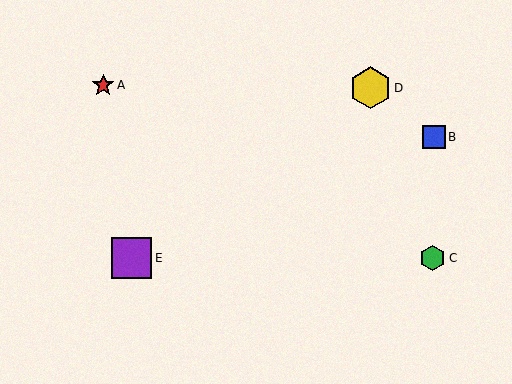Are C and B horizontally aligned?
No, C is at y≈258 and B is at y≈137.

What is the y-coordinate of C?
Object C is at y≈258.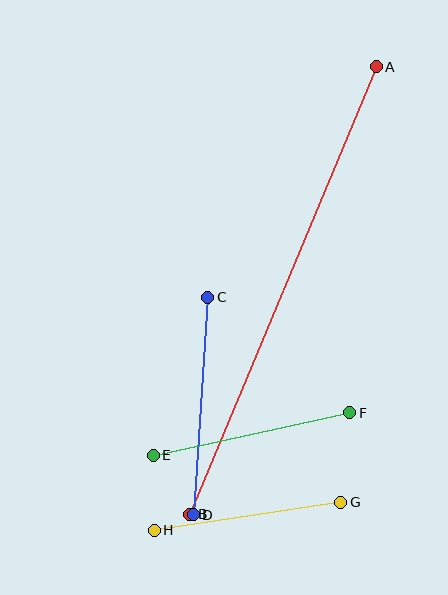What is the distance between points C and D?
The distance is approximately 218 pixels.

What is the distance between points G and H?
The distance is approximately 188 pixels.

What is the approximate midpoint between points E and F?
The midpoint is at approximately (252, 434) pixels.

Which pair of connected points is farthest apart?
Points A and B are farthest apart.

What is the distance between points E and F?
The distance is approximately 201 pixels.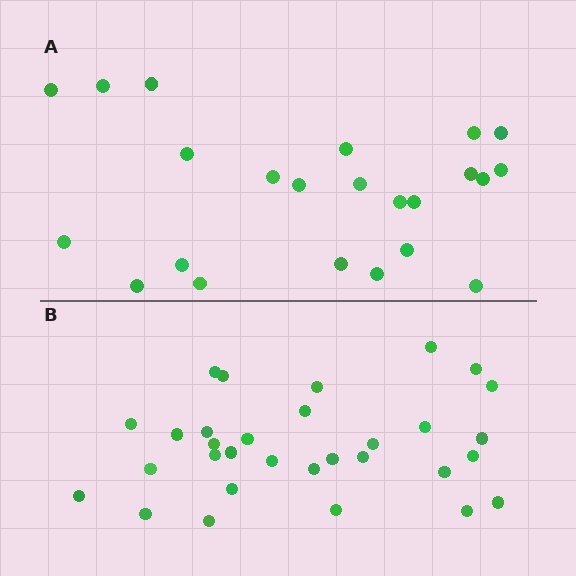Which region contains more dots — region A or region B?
Region B (the bottom region) has more dots.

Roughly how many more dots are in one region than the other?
Region B has roughly 8 or so more dots than region A.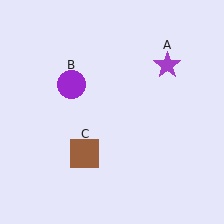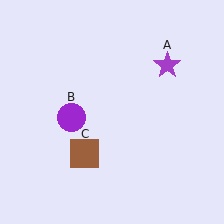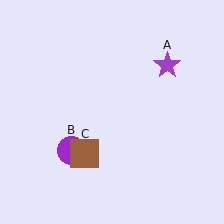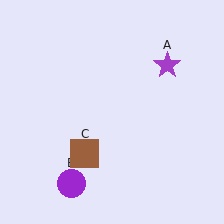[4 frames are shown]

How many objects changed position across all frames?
1 object changed position: purple circle (object B).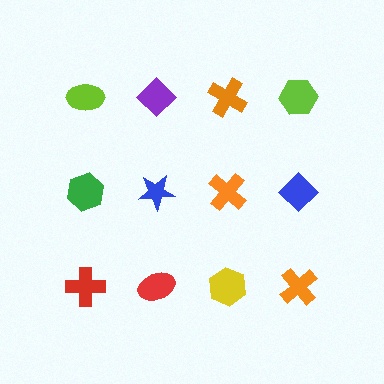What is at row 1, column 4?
A lime hexagon.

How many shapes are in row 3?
4 shapes.